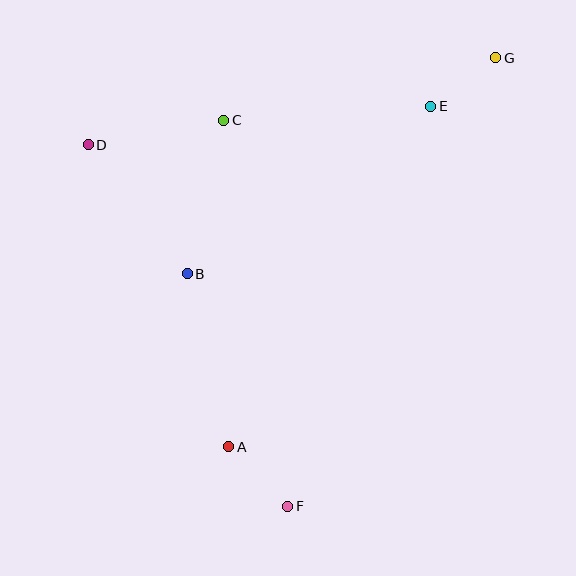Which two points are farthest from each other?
Points F and G are farthest from each other.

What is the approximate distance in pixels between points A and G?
The distance between A and G is approximately 472 pixels.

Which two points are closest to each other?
Points E and G are closest to each other.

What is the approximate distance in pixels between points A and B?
The distance between A and B is approximately 178 pixels.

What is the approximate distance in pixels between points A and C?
The distance between A and C is approximately 327 pixels.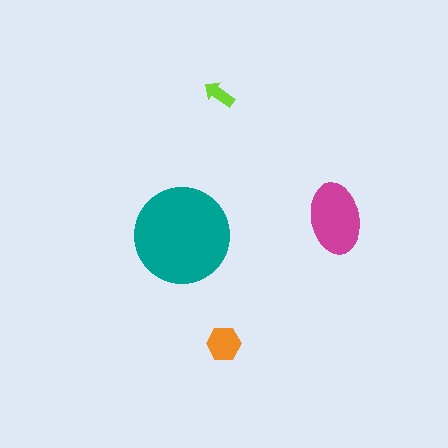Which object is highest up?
The lime arrow is topmost.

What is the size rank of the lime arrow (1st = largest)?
4th.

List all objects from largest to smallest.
The teal circle, the magenta ellipse, the orange hexagon, the lime arrow.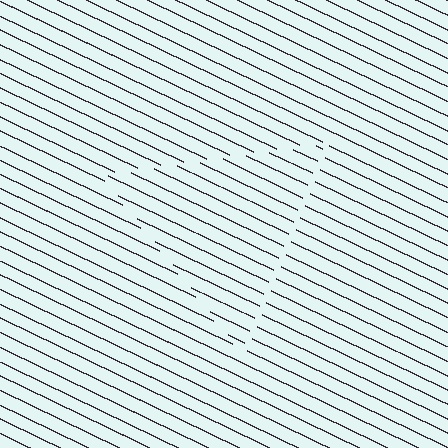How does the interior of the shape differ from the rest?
The interior of the shape contains the same grating, shifted by half a period — the contour is defined by the phase discontinuity where line-ends from the inner and outer gratings abut.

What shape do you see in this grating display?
An illusory triangle. The interior of the shape contains the same grating, shifted by half a period — the contour is defined by the phase discontinuity where line-ends from the inner and outer gratings abut.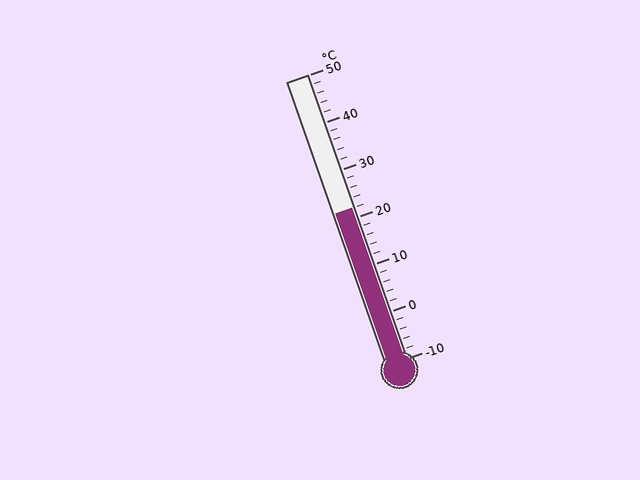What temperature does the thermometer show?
The thermometer shows approximately 22°C.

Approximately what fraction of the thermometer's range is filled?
The thermometer is filled to approximately 55% of its range.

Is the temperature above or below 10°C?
The temperature is above 10°C.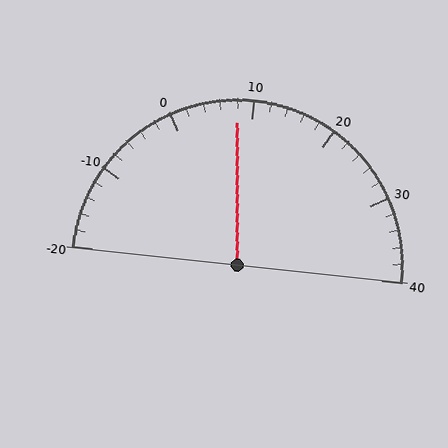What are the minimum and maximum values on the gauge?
The gauge ranges from -20 to 40.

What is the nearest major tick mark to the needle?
The nearest major tick mark is 10.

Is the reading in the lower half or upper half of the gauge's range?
The reading is in the lower half of the range (-20 to 40).